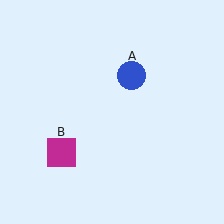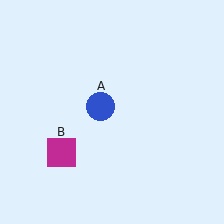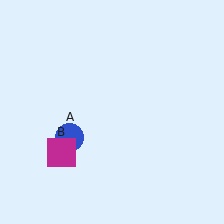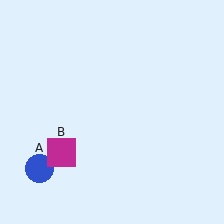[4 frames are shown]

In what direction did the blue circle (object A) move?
The blue circle (object A) moved down and to the left.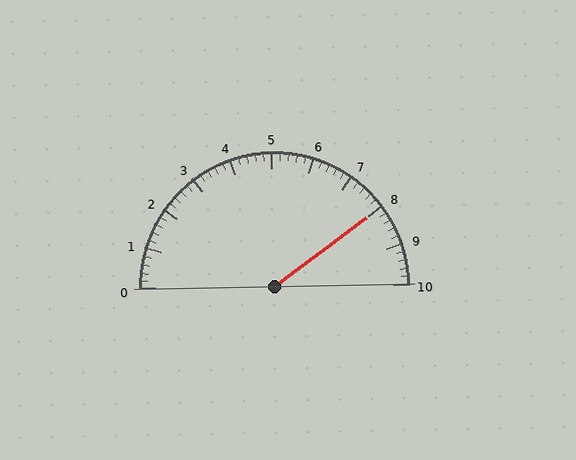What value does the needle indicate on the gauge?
The needle indicates approximately 8.0.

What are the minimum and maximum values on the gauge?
The gauge ranges from 0 to 10.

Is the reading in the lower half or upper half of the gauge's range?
The reading is in the upper half of the range (0 to 10).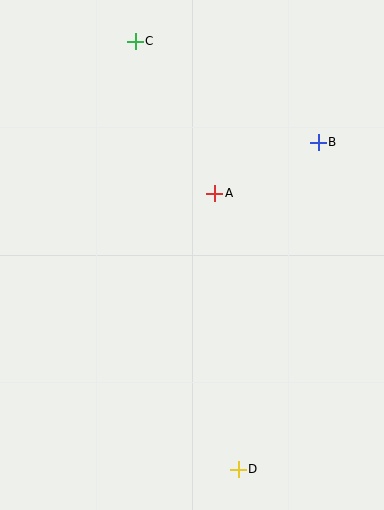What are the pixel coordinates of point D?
Point D is at (238, 469).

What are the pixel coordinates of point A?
Point A is at (215, 193).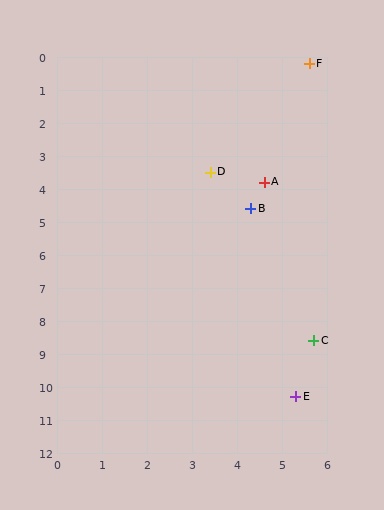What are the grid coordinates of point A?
Point A is at approximately (4.6, 3.8).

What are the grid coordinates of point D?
Point D is at approximately (3.4, 3.5).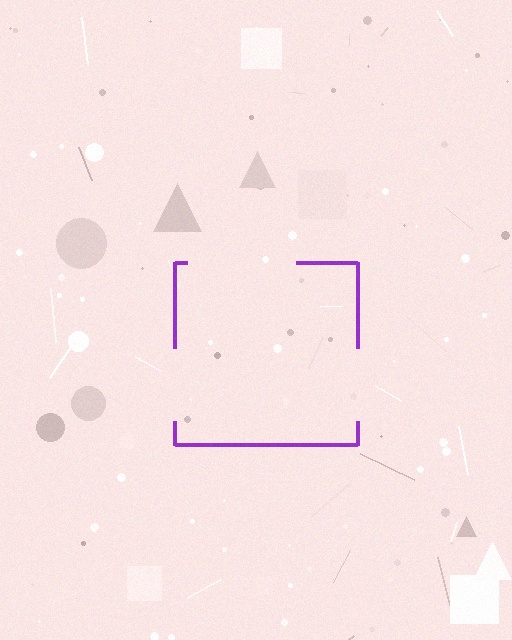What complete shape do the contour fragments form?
The contour fragments form a square.